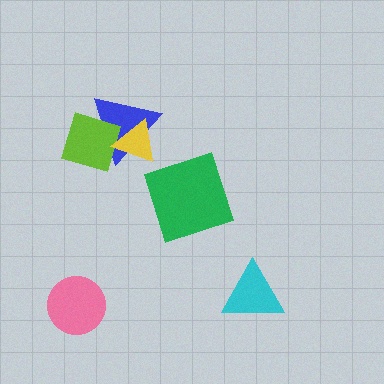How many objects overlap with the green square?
0 objects overlap with the green square.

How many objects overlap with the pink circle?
0 objects overlap with the pink circle.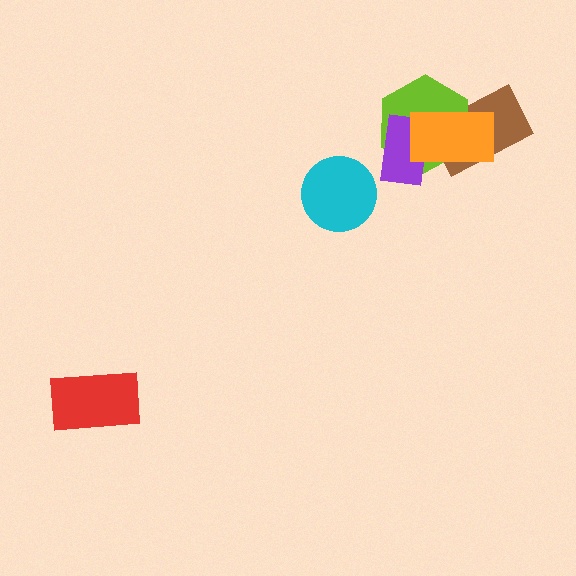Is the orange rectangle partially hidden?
No, no other shape covers it.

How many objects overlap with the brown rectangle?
2 objects overlap with the brown rectangle.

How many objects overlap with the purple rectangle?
2 objects overlap with the purple rectangle.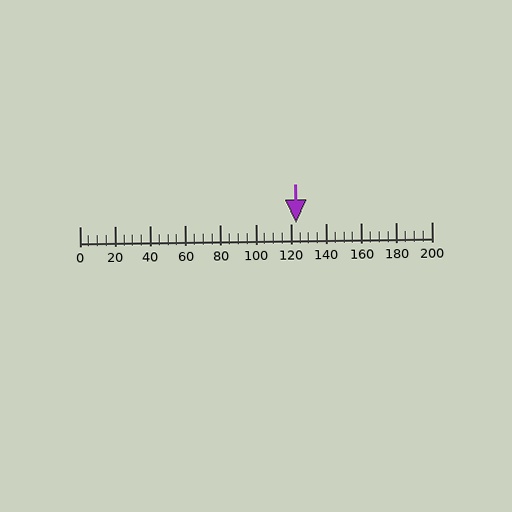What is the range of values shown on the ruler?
The ruler shows values from 0 to 200.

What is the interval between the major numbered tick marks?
The major tick marks are spaced 20 units apart.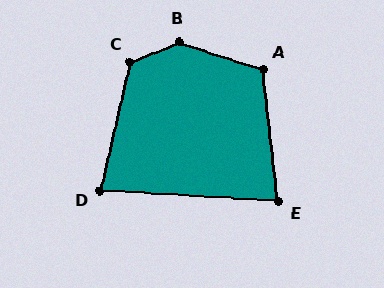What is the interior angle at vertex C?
Approximately 125 degrees (obtuse).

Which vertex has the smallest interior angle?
E, at approximately 80 degrees.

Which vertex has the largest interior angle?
B, at approximately 139 degrees.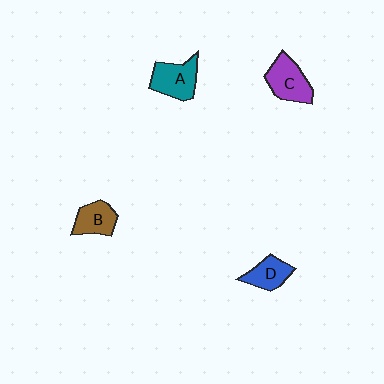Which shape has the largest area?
Shape C (purple).